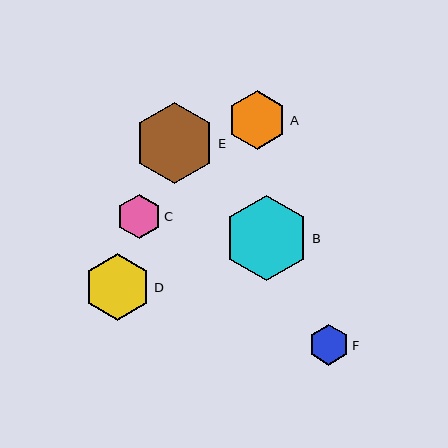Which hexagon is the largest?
Hexagon B is the largest with a size of approximately 85 pixels.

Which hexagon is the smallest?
Hexagon F is the smallest with a size of approximately 41 pixels.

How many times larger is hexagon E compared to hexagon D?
Hexagon E is approximately 1.2 times the size of hexagon D.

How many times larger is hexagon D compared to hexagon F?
Hexagon D is approximately 1.7 times the size of hexagon F.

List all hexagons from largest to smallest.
From largest to smallest: B, E, D, A, C, F.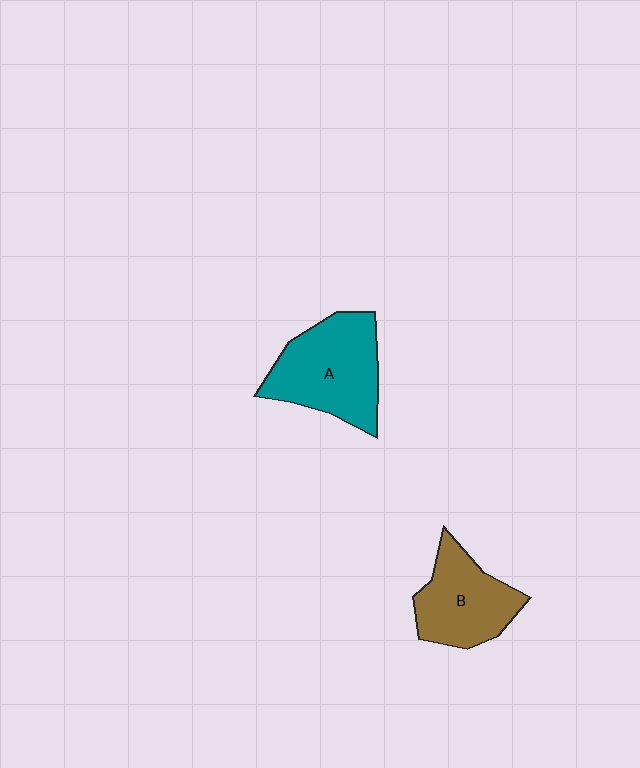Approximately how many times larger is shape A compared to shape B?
Approximately 1.3 times.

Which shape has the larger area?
Shape A (teal).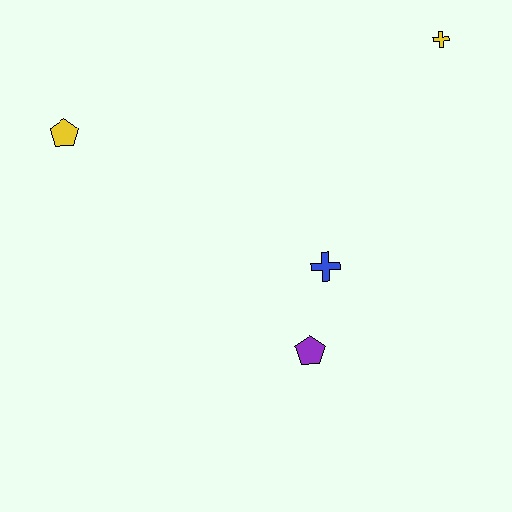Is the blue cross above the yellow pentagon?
No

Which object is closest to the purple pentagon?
The blue cross is closest to the purple pentagon.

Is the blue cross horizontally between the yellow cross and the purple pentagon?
Yes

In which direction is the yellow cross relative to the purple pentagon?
The yellow cross is above the purple pentagon.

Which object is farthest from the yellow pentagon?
The yellow cross is farthest from the yellow pentagon.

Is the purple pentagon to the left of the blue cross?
Yes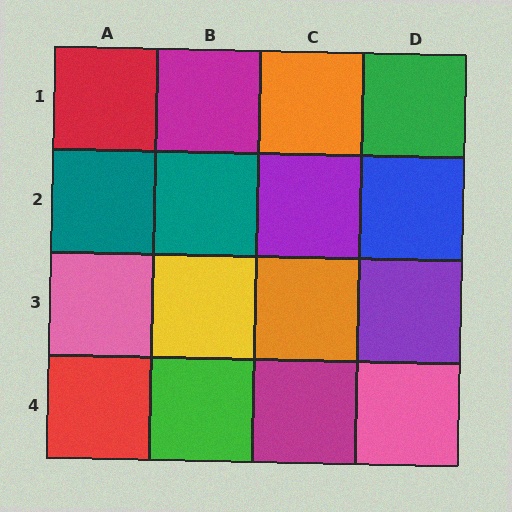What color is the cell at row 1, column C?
Orange.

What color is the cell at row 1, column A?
Red.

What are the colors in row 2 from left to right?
Teal, teal, purple, blue.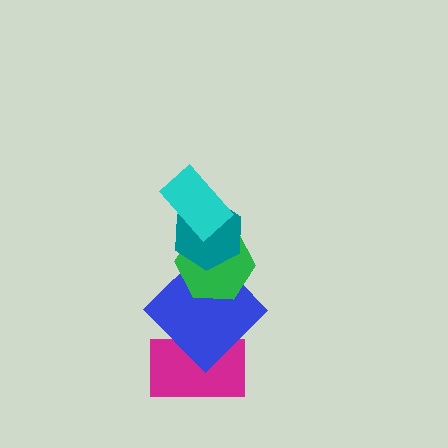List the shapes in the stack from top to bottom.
From top to bottom: the cyan rectangle, the teal hexagon, the green hexagon, the blue diamond, the magenta rectangle.